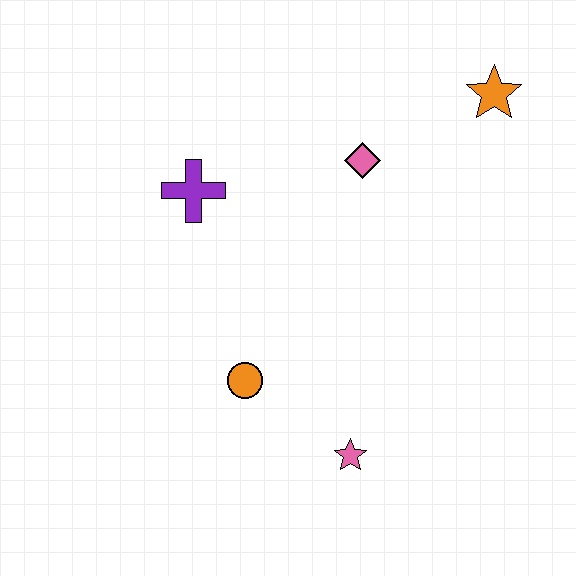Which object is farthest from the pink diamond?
The pink star is farthest from the pink diamond.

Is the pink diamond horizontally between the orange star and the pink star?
Yes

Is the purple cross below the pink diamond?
Yes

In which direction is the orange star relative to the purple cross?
The orange star is to the right of the purple cross.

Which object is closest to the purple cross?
The pink diamond is closest to the purple cross.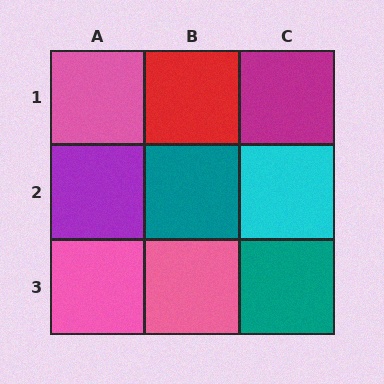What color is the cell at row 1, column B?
Red.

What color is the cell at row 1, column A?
Pink.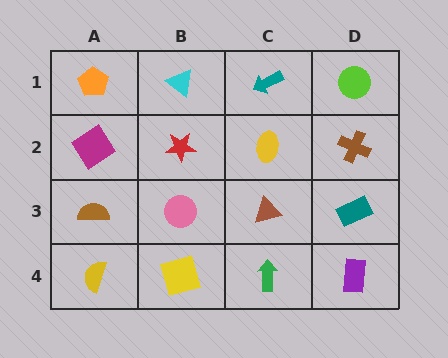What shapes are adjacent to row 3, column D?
A brown cross (row 2, column D), a purple rectangle (row 4, column D), a brown triangle (row 3, column C).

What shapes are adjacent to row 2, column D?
A lime circle (row 1, column D), a teal rectangle (row 3, column D), a yellow ellipse (row 2, column C).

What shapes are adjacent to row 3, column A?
A magenta diamond (row 2, column A), a yellow semicircle (row 4, column A), a pink circle (row 3, column B).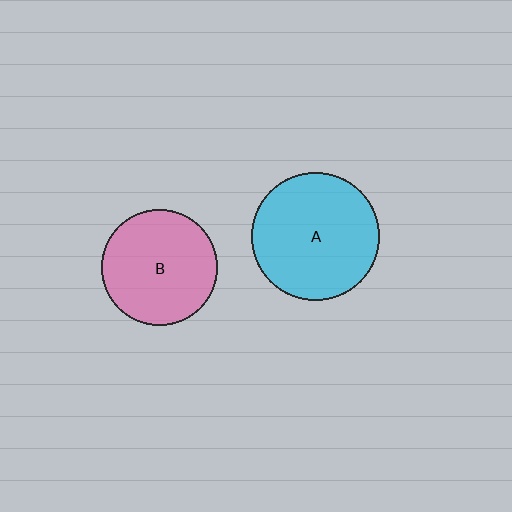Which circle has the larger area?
Circle A (cyan).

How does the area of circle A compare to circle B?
Approximately 1.2 times.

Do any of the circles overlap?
No, none of the circles overlap.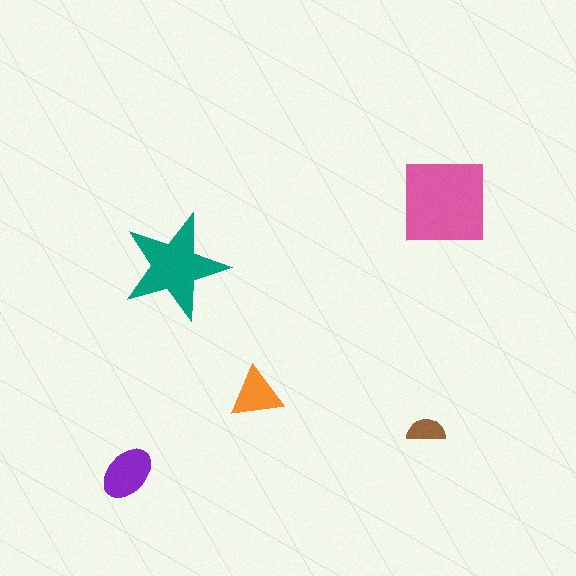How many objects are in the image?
There are 5 objects in the image.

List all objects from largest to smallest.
The pink square, the teal star, the purple ellipse, the orange triangle, the brown semicircle.